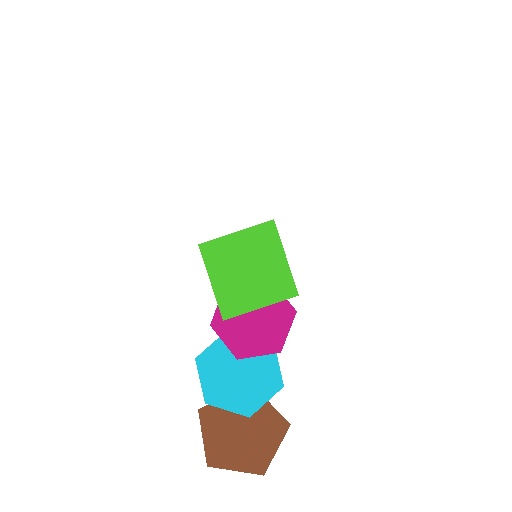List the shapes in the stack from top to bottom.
From top to bottom: the lime square, the magenta hexagon, the cyan hexagon, the brown pentagon.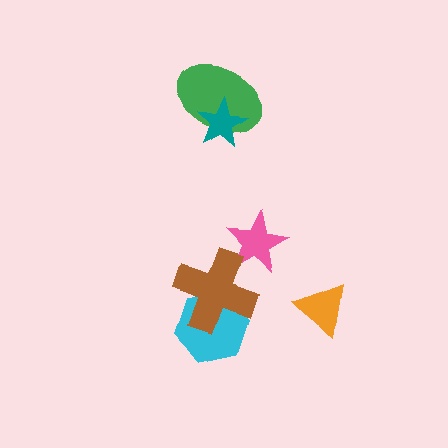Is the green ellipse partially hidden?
Yes, it is partially covered by another shape.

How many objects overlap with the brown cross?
2 objects overlap with the brown cross.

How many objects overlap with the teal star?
1 object overlaps with the teal star.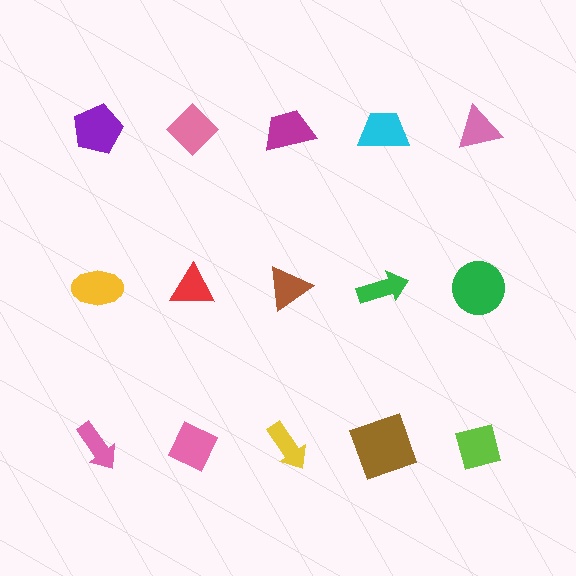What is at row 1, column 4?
A cyan trapezoid.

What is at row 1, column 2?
A pink diamond.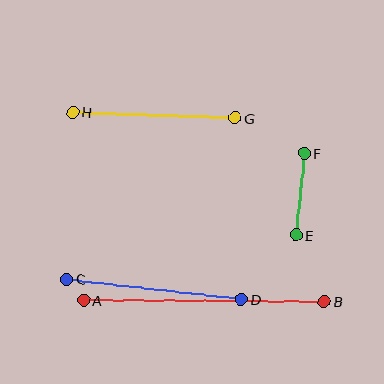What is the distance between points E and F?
The distance is approximately 82 pixels.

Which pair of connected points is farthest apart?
Points A and B are farthest apart.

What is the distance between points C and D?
The distance is approximately 176 pixels.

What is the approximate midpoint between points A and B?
The midpoint is at approximately (204, 301) pixels.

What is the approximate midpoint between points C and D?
The midpoint is at approximately (154, 289) pixels.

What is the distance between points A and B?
The distance is approximately 241 pixels.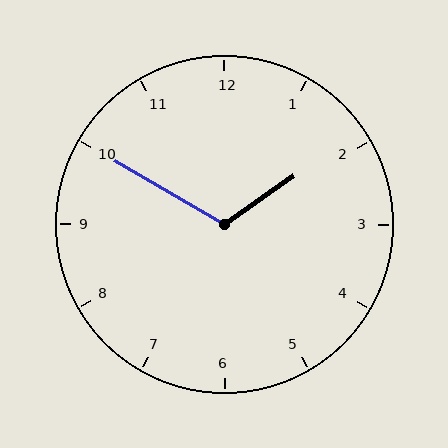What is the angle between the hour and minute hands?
Approximately 115 degrees.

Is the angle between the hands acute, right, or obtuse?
It is obtuse.